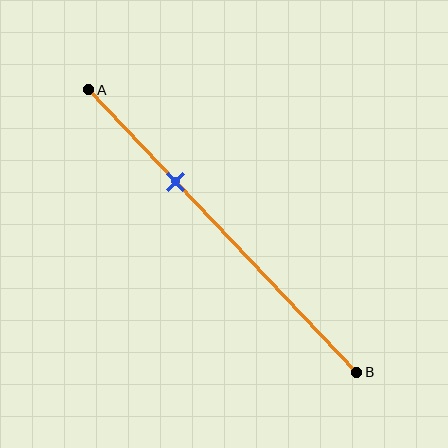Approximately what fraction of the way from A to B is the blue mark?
The blue mark is approximately 35% of the way from A to B.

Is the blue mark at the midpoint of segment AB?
No, the mark is at about 35% from A, not at the 50% midpoint.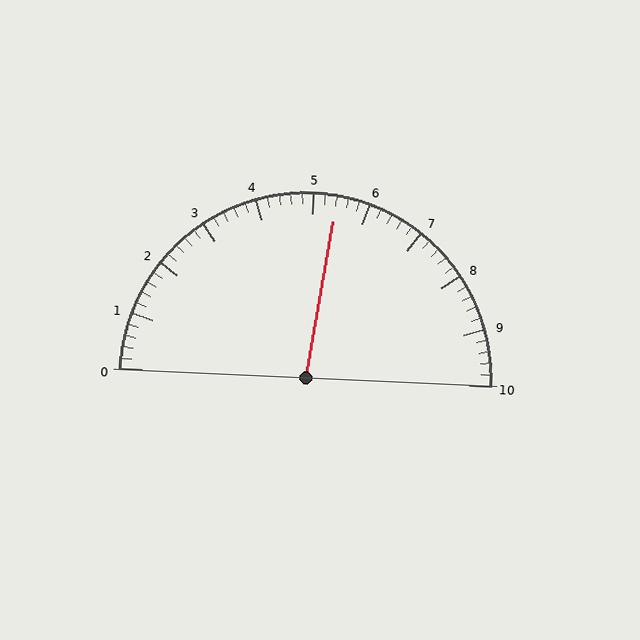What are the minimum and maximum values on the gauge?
The gauge ranges from 0 to 10.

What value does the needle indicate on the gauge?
The needle indicates approximately 5.4.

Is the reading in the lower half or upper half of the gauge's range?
The reading is in the upper half of the range (0 to 10).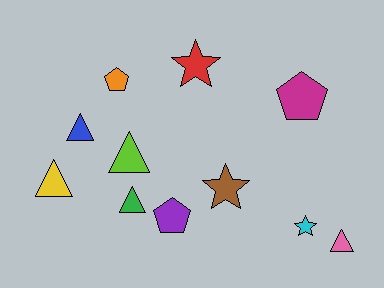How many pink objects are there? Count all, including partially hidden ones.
There is 1 pink object.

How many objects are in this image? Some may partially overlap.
There are 11 objects.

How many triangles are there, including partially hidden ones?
There are 5 triangles.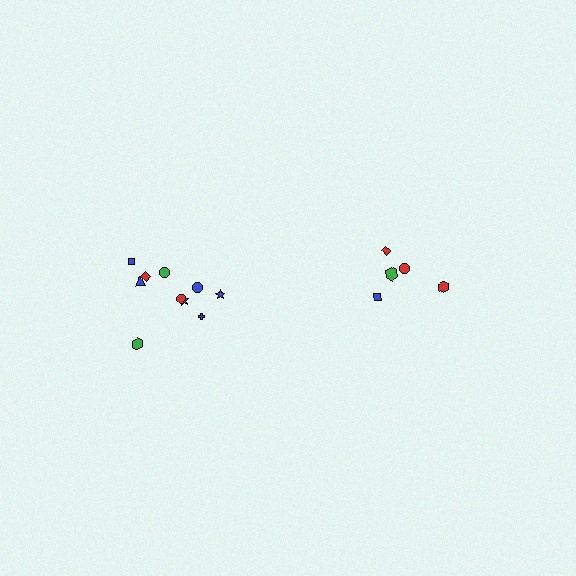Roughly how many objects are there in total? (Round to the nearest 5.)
Roughly 15 objects in total.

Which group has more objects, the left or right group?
The left group.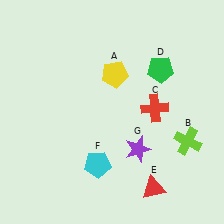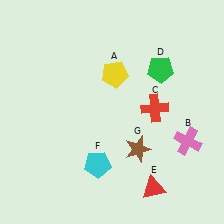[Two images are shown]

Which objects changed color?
B changed from lime to pink. G changed from purple to brown.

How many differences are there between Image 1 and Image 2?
There are 2 differences between the two images.